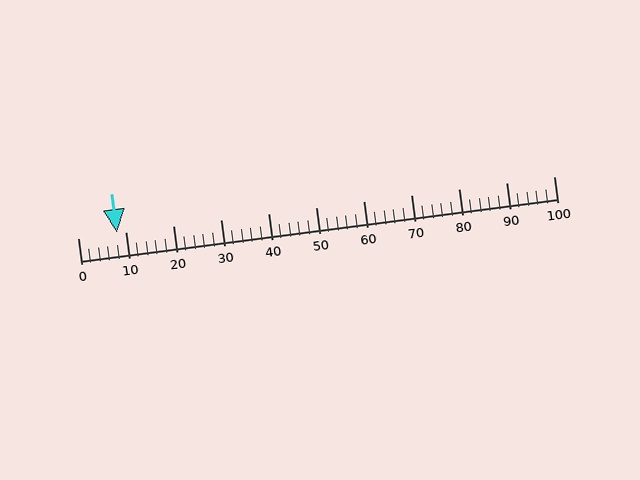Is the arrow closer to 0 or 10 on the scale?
The arrow is closer to 10.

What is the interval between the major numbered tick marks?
The major tick marks are spaced 10 units apart.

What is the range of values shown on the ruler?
The ruler shows values from 0 to 100.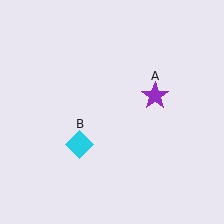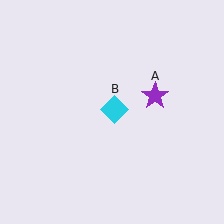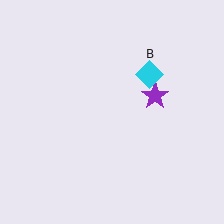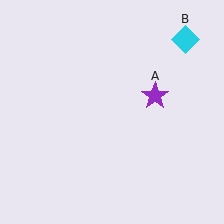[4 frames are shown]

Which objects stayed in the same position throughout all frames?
Purple star (object A) remained stationary.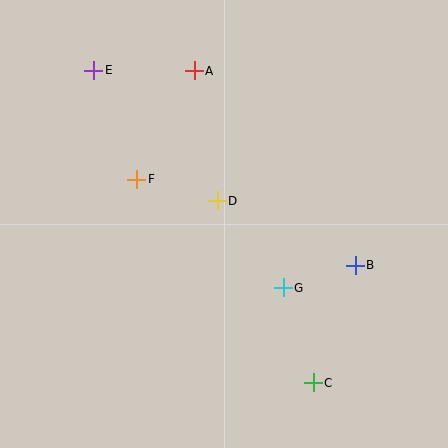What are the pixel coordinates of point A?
Point A is at (194, 71).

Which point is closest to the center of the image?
Point D at (217, 201) is closest to the center.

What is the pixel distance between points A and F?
The distance between A and F is 123 pixels.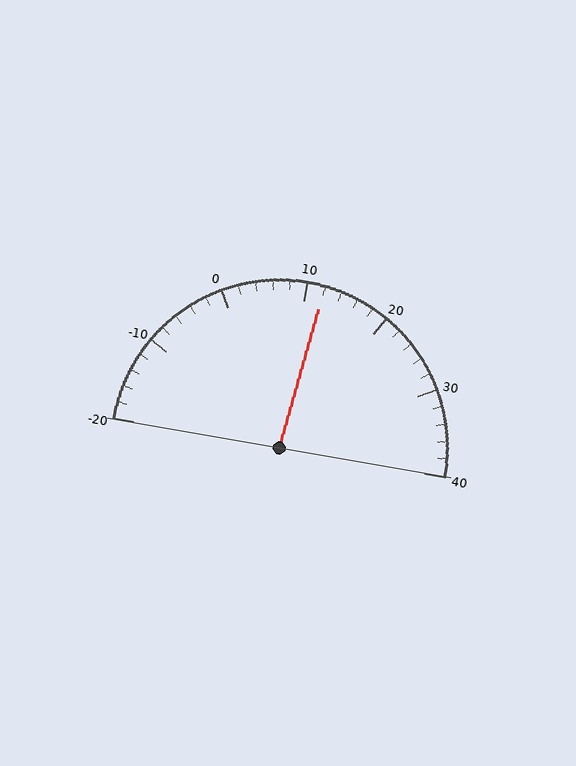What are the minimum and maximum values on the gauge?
The gauge ranges from -20 to 40.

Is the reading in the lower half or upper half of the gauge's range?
The reading is in the upper half of the range (-20 to 40).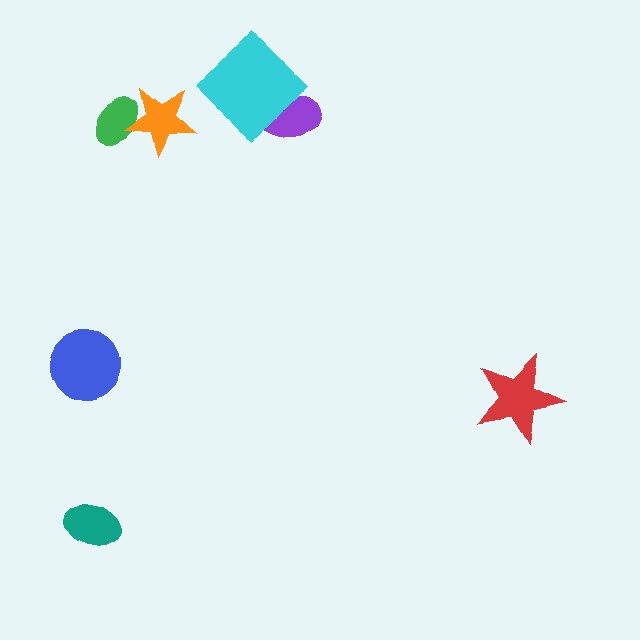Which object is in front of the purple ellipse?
The cyan diamond is in front of the purple ellipse.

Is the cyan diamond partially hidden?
No, no other shape covers it.